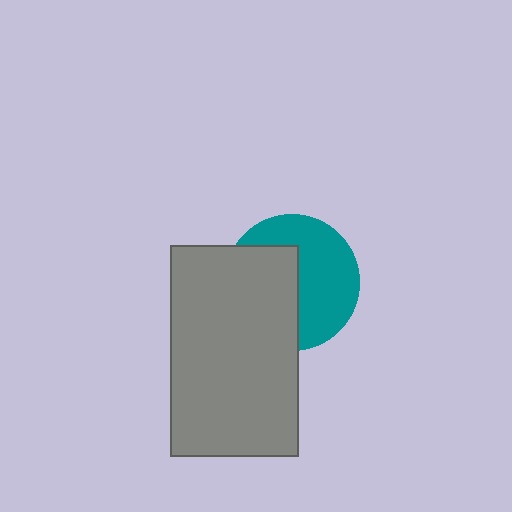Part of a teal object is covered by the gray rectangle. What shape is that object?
It is a circle.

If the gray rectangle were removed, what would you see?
You would see the complete teal circle.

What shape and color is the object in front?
The object in front is a gray rectangle.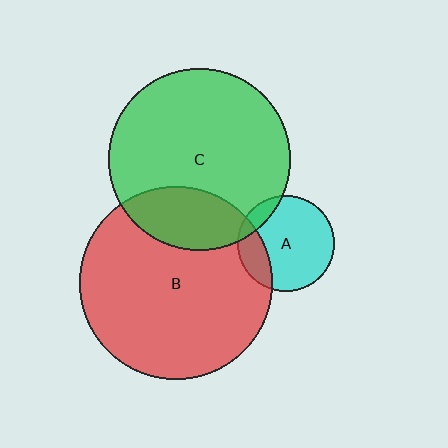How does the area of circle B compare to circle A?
Approximately 4.0 times.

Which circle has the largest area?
Circle B (red).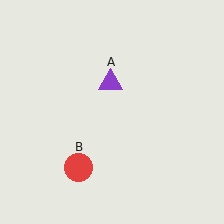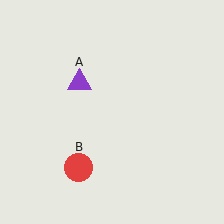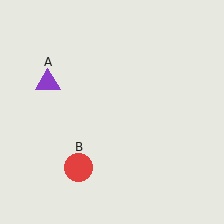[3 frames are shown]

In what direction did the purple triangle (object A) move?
The purple triangle (object A) moved left.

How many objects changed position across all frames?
1 object changed position: purple triangle (object A).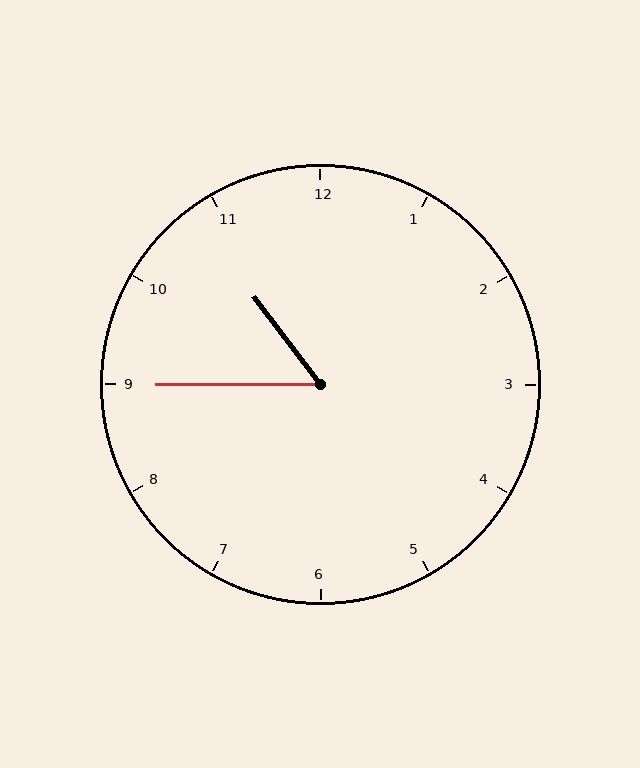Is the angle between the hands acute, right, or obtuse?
It is acute.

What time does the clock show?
10:45.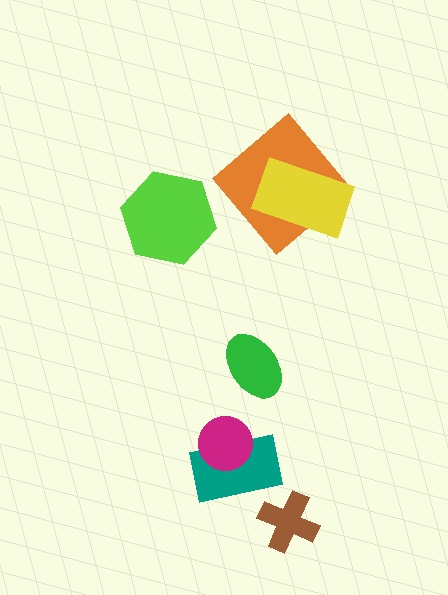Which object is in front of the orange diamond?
The yellow rectangle is in front of the orange diamond.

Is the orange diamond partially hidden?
Yes, it is partially covered by another shape.